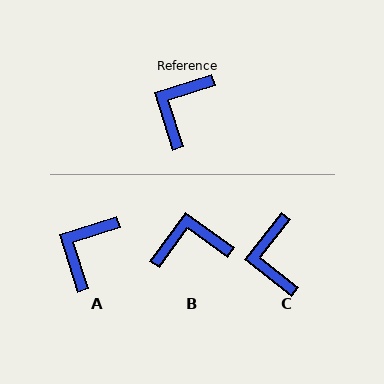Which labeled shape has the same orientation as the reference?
A.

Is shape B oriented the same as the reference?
No, it is off by about 54 degrees.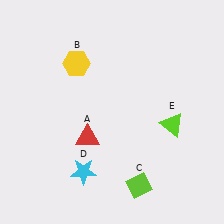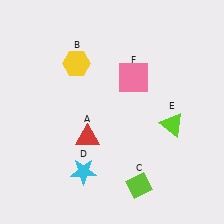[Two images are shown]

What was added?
A pink square (F) was added in Image 2.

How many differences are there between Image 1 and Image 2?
There is 1 difference between the two images.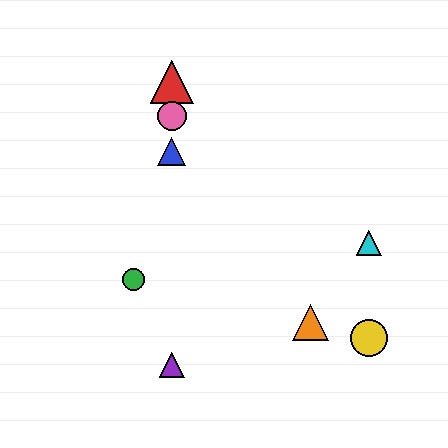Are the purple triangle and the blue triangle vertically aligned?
Yes, both are at x≈172.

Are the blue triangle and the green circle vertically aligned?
No, the blue triangle is at x≈172 and the green circle is at x≈134.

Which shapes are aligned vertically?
The red triangle, the blue triangle, the purple triangle, the pink circle are aligned vertically.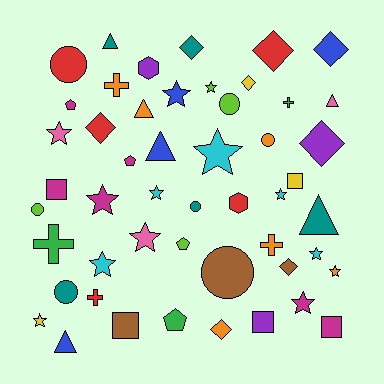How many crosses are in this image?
There are 5 crosses.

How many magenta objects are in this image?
There are 6 magenta objects.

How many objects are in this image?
There are 50 objects.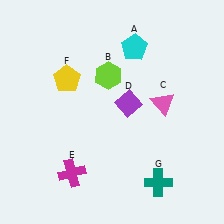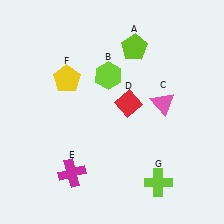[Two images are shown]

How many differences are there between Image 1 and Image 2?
There are 3 differences between the two images.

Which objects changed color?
A changed from cyan to lime. D changed from purple to red. G changed from teal to lime.